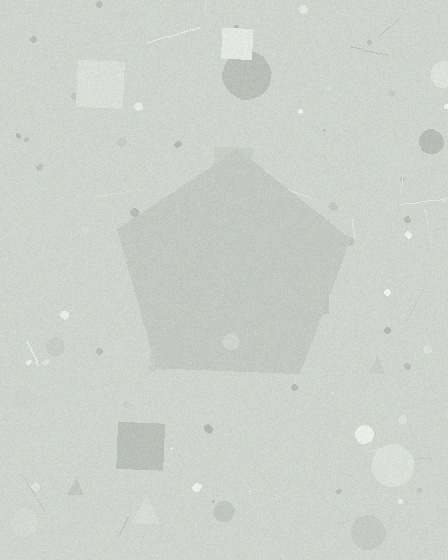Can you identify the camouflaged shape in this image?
The camouflaged shape is a pentagon.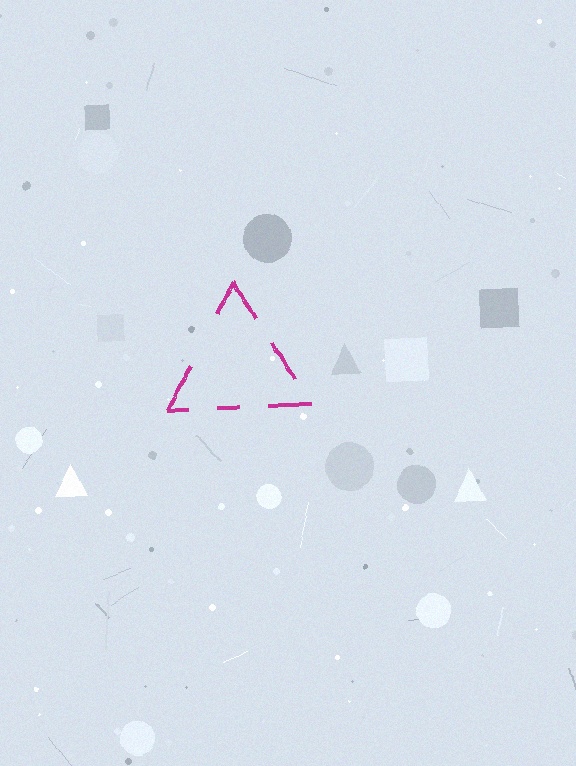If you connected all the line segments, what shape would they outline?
They would outline a triangle.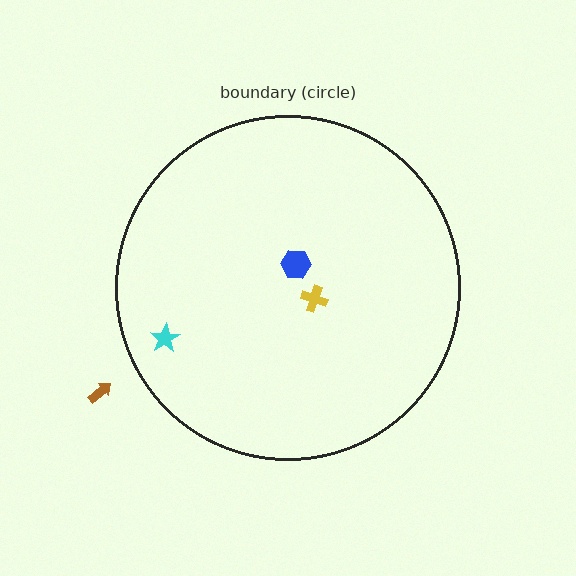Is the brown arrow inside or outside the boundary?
Outside.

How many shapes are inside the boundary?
3 inside, 1 outside.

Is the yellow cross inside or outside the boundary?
Inside.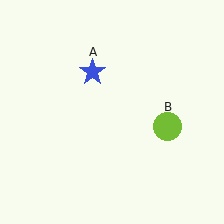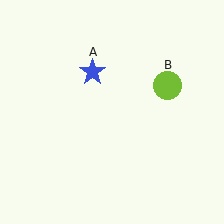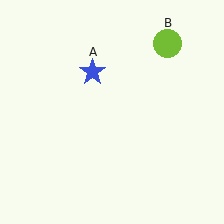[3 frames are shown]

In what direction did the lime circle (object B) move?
The lime circle (object B) moved up.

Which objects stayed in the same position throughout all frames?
Blue star (object A) remained stationary.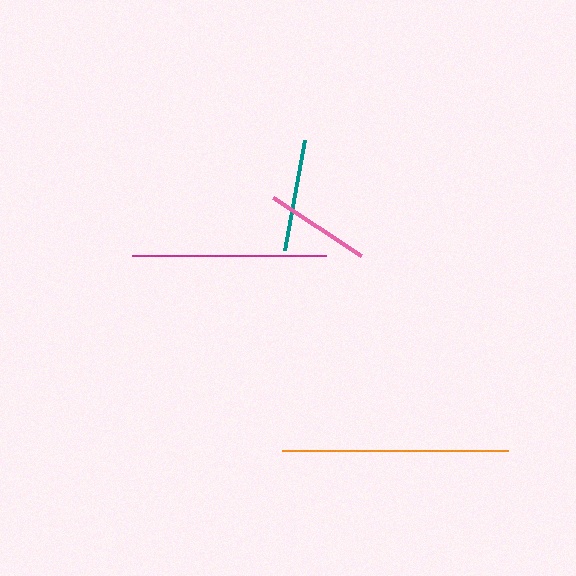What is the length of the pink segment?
The pink segment is approximately 105 pixels long.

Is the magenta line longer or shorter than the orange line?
The orange line is longer than the magenta line.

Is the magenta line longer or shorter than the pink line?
The magenta line is longer than the pink line.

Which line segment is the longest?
The orange line is the longest at approximately 226 pixels.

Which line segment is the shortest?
The pink line is the shortest at approximately 105 pixels.